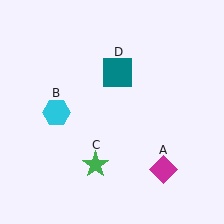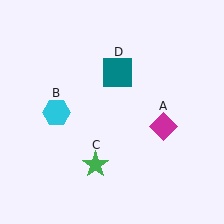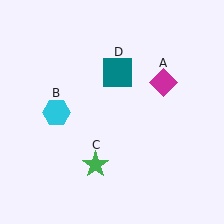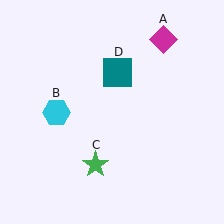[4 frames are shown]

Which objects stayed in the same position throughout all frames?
Cyan hexagon (object B) and green star (object C) and teal square (object D) remained stationary.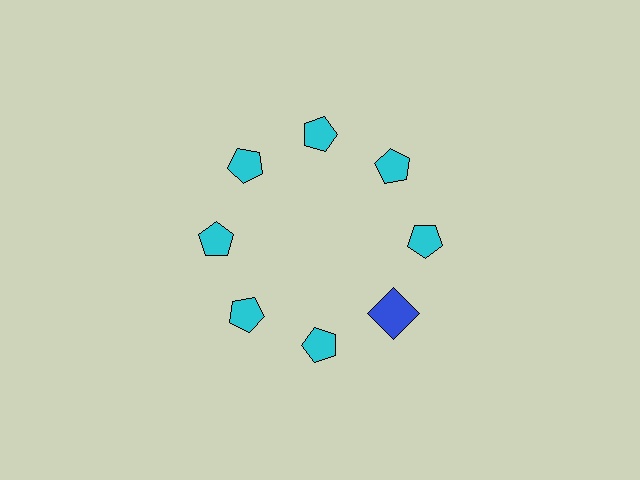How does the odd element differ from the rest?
It differs in both color (blue instead of cyan) and shape (square instead of pentagon).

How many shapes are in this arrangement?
There are 8 shapes arranged in a ring pattern.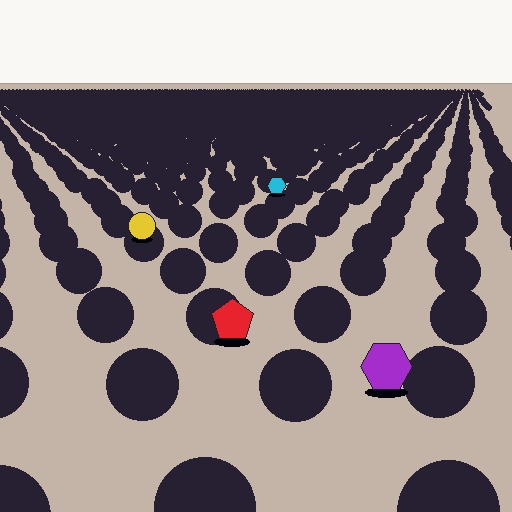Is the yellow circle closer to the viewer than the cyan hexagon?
Yes. The yellow circle is closer — you can tell from the texture gradient: the ground texture is coarser near it.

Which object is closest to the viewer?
The purple hexagon is closest. The texture marks near it are larger and more spread out.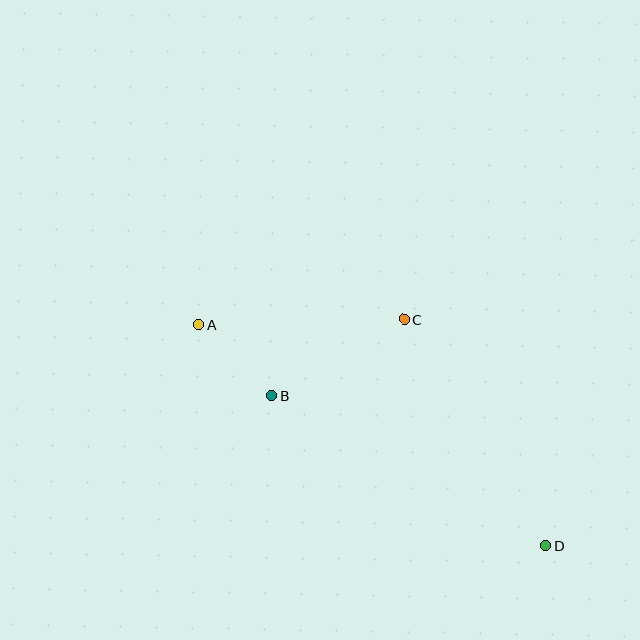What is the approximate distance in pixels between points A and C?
The distance between A and C is approximately 206 pixels.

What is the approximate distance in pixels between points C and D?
The distance between C and D is approximately 267 pixels.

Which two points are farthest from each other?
Points A and D are farthest from each other.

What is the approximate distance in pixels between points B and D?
The distance between B and D is approximately 313 pixels.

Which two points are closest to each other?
Points A and B are closest to each other.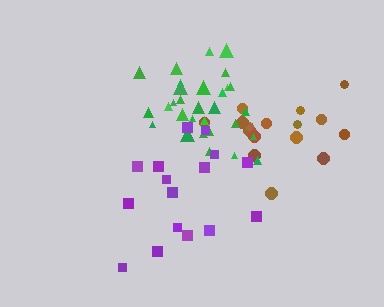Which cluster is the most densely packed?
Green.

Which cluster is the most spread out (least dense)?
Purple.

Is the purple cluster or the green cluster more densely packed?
Green.